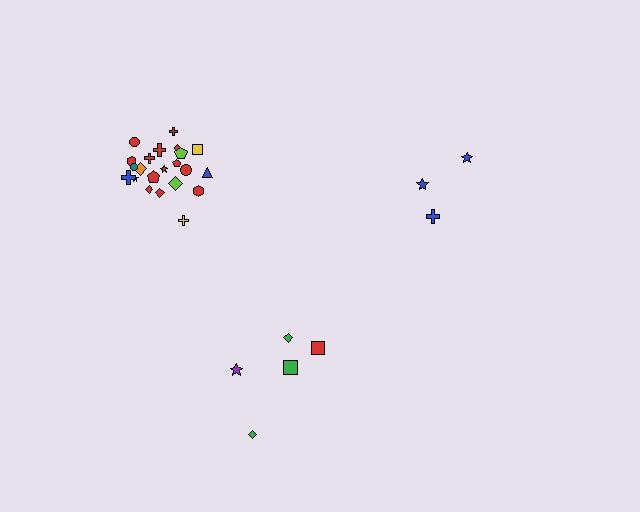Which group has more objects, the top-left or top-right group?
The top-left group.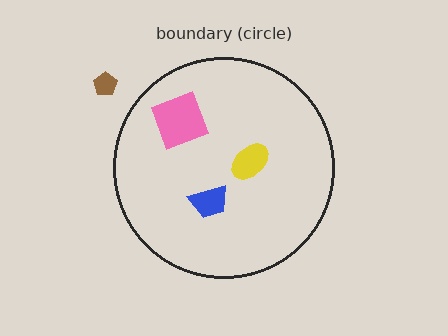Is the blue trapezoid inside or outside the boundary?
Inside.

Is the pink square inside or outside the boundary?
Inside.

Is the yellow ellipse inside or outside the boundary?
Inside.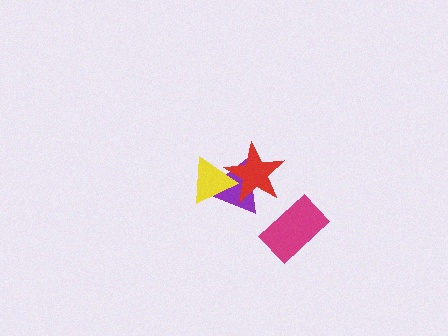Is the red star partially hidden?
Yes, it is partially covered by another shape.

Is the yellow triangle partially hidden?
No, no other shape covers it.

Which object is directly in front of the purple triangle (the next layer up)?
The red star is directly in front of the purple triangle.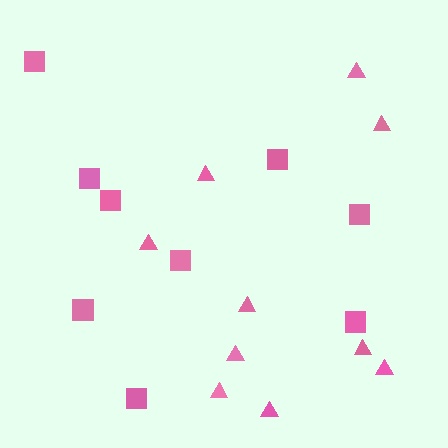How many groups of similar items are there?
There are 2 groups: one group of squares (9) and one group of triangles (10).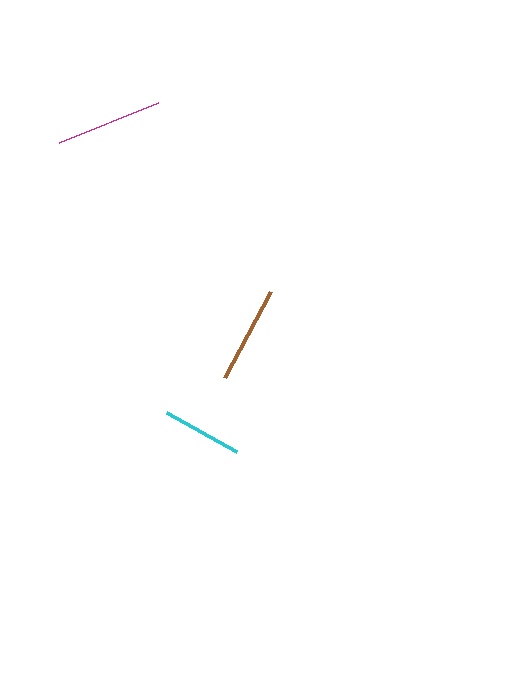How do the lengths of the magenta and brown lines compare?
The magenta and brown lines are approximately the same length.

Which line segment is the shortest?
The cyan line is the shortest at approximately 80 pixels.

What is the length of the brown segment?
The brown segment is approximately 98 pixels long.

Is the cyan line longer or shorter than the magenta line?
The magenta line is longer than the cyan line.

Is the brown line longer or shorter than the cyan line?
The brown line is longer than the cyan line.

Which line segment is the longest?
The magenta line is the longest at approximately 107 pixels.